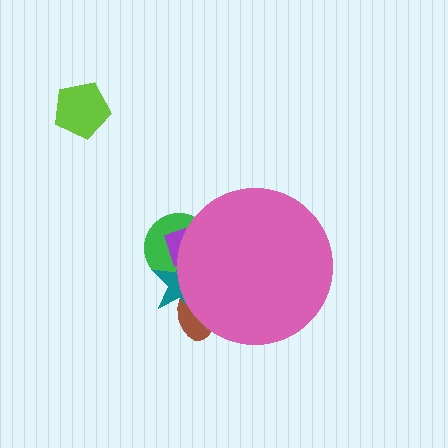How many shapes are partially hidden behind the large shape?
4 shapes are partially hidden.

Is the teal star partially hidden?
Yes, the teal star is partially hidden behind the pink circle.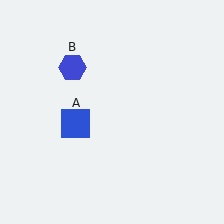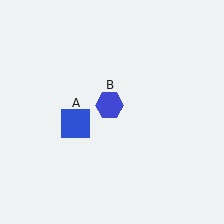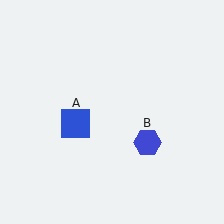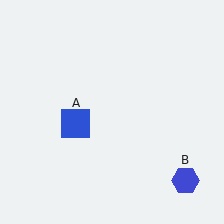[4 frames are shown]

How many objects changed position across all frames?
1 object changed position: blue hexagon (object B).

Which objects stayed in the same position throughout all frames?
Blue square (object A) remained stationary.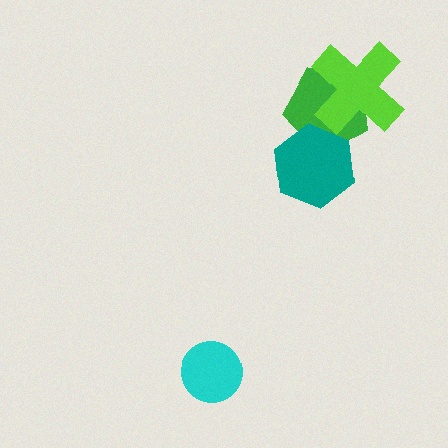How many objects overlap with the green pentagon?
2 objects overlap with the green pentagon.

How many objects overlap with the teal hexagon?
1 object overlaps with the teal hexagon.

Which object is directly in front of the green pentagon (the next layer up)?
The lime cross is directly in front of the green pentagon.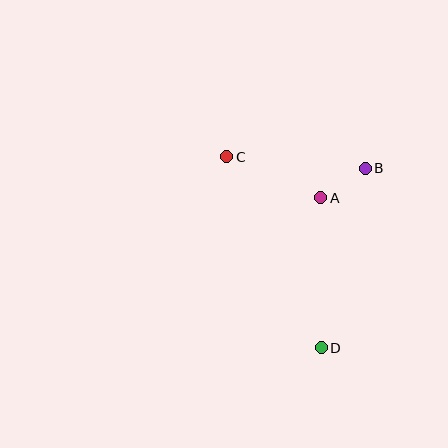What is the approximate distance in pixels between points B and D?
The distance between B and D is approximately 185 pixels.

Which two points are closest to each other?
Points A and B are closest to each other.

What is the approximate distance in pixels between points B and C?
The distance between B and C is approximately 139 pixels.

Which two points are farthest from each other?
Points C and D are farthest from each other.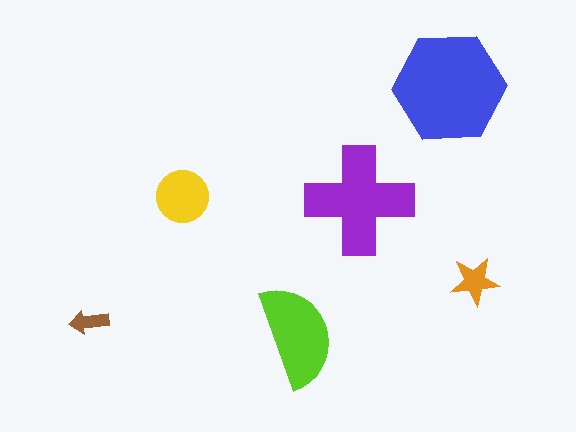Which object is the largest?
The blue hexagon.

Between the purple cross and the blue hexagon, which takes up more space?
The blue hexagon.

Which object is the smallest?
The brown arrow.